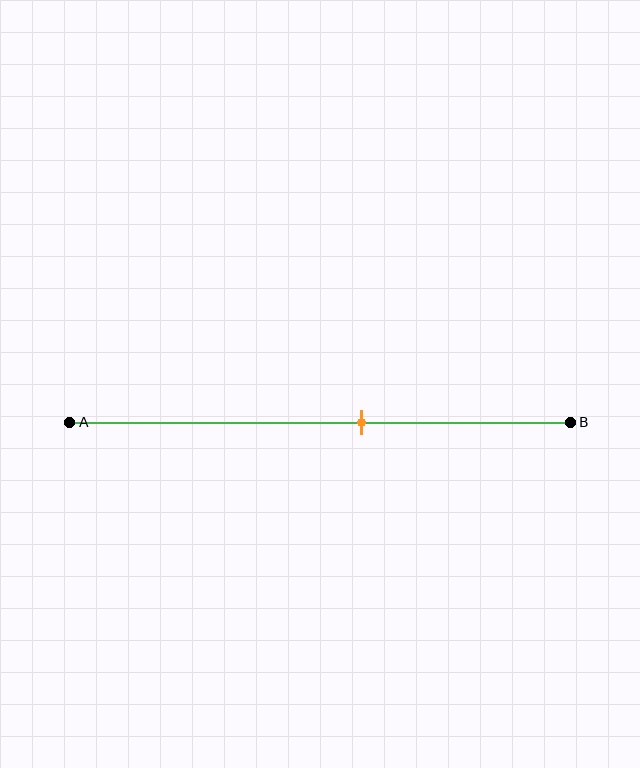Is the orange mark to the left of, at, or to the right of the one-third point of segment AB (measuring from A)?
The orange mark is to the right of the one-third point of segment AB.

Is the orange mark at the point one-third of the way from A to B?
No, the mark is at about 60% from A, not at the 33% one-third point.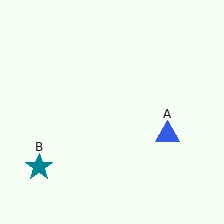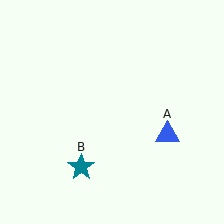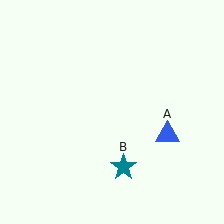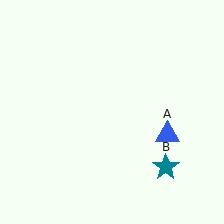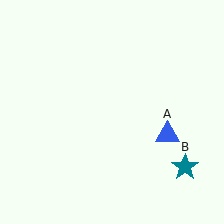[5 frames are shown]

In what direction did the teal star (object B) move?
The teal star (object B) moved right.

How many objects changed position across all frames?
1 object changed position: teal star (object B).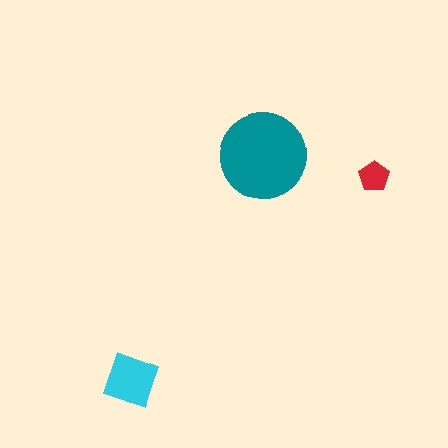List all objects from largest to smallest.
The teal circle, the cyan square, the red pentagon.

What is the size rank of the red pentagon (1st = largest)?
3rd.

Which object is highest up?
The teal circle is topmost.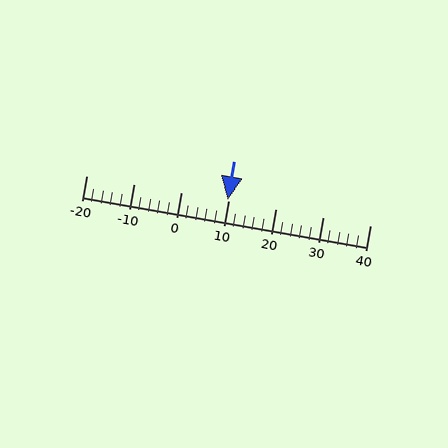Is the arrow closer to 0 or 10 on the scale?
The arrow is closer to 10.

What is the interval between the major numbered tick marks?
The major tick marks are spaced 10 units apart.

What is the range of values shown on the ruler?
The ruler shows values from -20 to 40.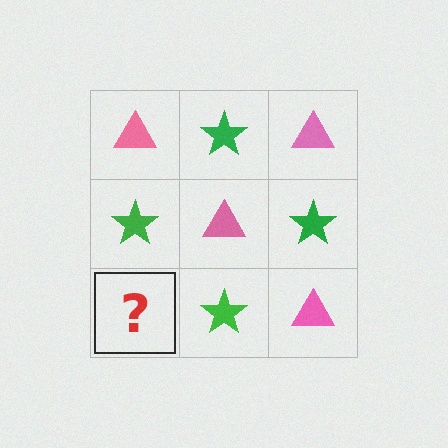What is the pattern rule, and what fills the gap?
The rule is that it alternates pink triangle and green star in a checkerboard pattern. The gap should be filled with a pink triangle.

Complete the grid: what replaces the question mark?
The question mark should be replaced with a pink triangle.